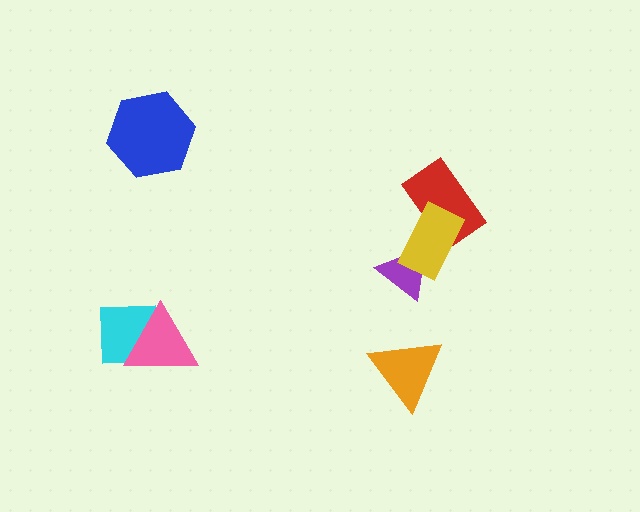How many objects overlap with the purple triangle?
1 object overlaps with the purple triangle.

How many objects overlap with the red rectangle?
1 object overlaps with the red rectangle.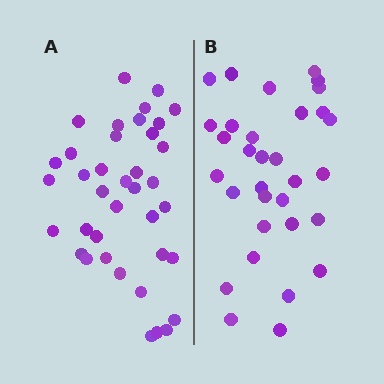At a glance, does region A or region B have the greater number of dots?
Region A (the left region) has more dots.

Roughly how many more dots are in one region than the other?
Region A has about 6 more dots than region B.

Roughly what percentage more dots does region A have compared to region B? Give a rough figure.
About 20% more.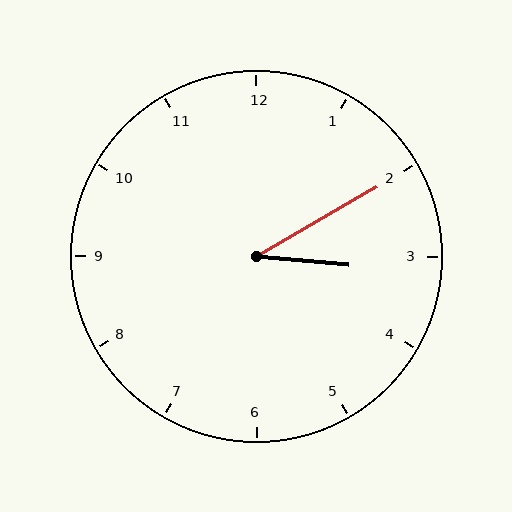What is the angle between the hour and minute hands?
Approximately 35 degrees.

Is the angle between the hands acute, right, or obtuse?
It is acute.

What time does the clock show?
3:10.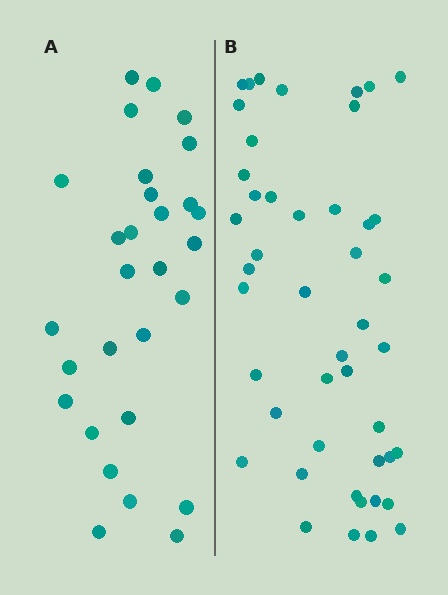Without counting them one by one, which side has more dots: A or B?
Region B (the right region) has more dots.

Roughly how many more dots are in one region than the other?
Region B has approximately 15 more dots than region A.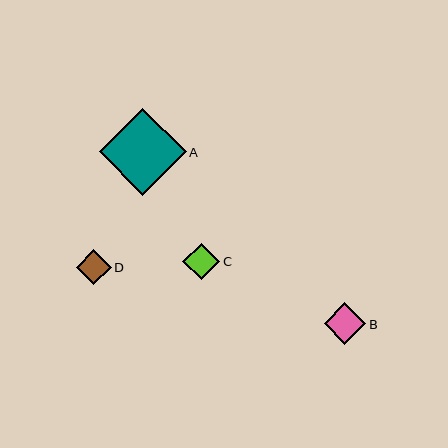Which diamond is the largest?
Diamond A is the largest with a size of approximately 87 pixels.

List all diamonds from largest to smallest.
From largest to smallest: A, B, C, D.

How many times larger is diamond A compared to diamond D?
Diamond A is approximately 2.5 times the size of diamond D.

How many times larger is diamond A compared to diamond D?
Diamond A is approximately 2.5 times the size of diamond D.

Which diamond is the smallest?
Diamond D is the smallest with a size of approximately 35 pixels.